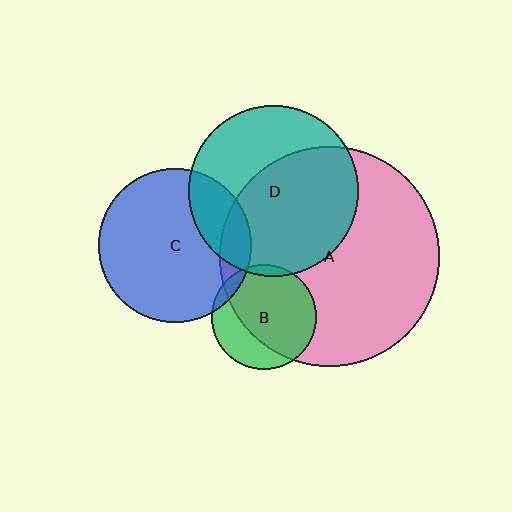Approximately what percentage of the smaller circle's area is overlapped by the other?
Approximately 70%.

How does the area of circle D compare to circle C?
Approximately 1.2 times.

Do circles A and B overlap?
Yes.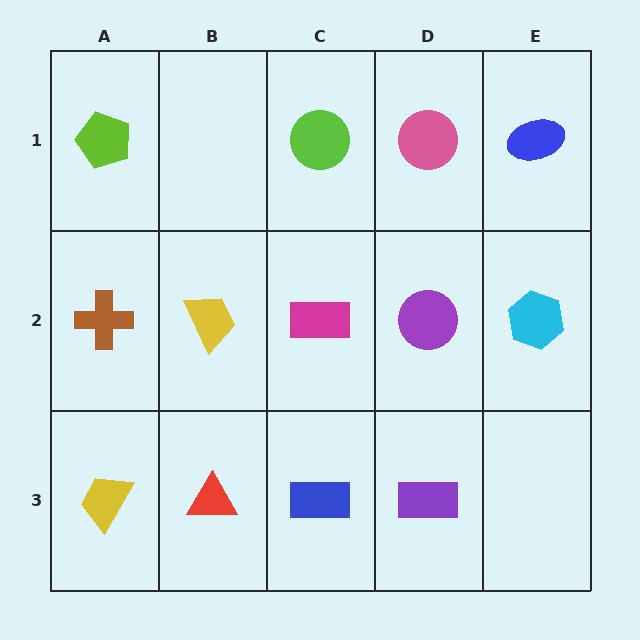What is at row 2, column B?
A yellow trapezoid.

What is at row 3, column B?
A red triangle.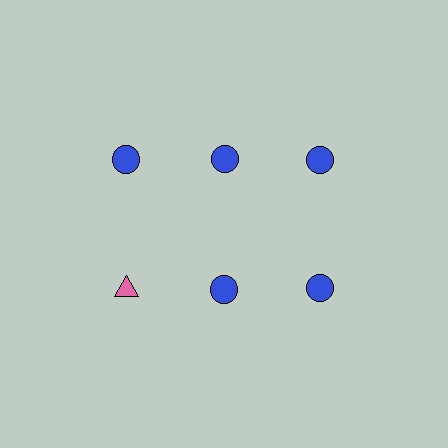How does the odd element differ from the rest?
It differs in both color (pink instead of blue) and shape (triangle instead of circle).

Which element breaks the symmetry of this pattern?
The pink triangle in the second row, leftmost column breaks the symmetry. All other shapes are blue circles.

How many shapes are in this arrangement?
There are 6 shapes arranged in a grid pattern.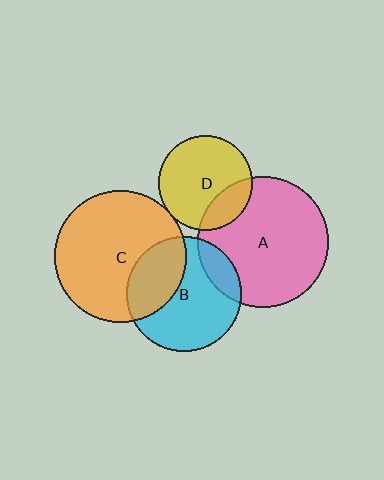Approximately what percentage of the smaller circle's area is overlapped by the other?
Approximately 5%.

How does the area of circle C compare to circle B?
Approximately 1.3 times.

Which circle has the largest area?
Circle C (orange).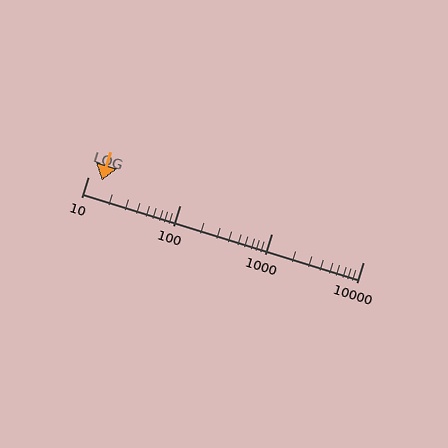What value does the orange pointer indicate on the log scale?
The pointer indicates approximately 14.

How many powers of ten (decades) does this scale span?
The scale spans 3 decades, from 10 to 10000.